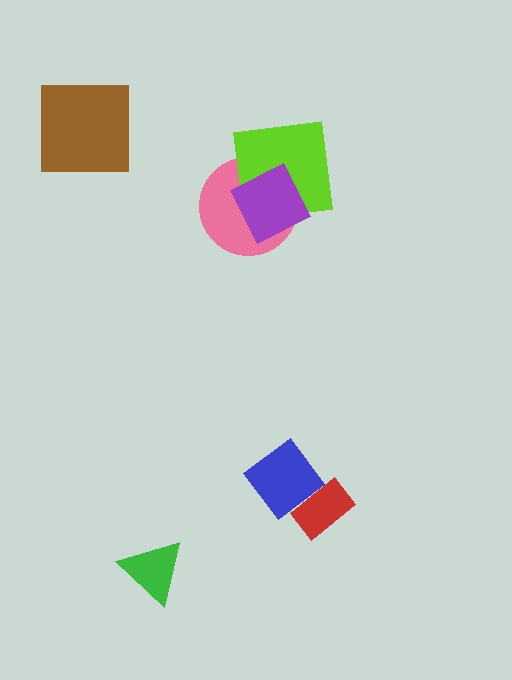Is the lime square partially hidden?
Yes, it is partially covered by another shape.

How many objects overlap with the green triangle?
0 objects overlap with the green triangle.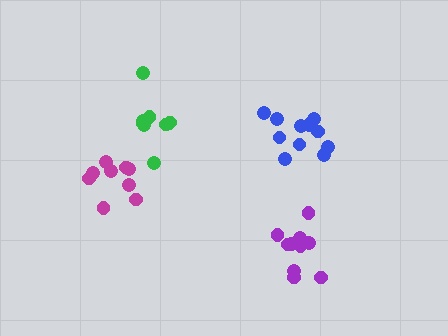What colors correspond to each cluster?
The clusters are colored: magenta, blue, green, purple.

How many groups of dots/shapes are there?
There are 4 groups.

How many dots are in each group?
Group 1: 9 dots, Group 2: 12 dots, Group 3: 9 dots, Group 4: 10 dots (40 total).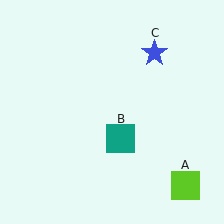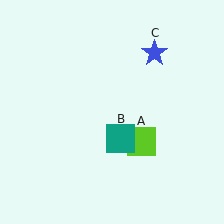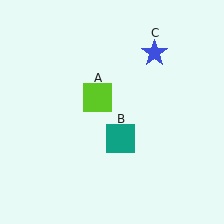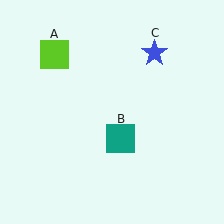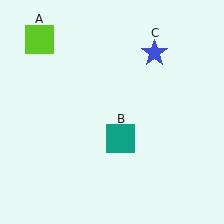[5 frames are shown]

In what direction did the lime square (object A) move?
The lime square (object A) moved up and to the left.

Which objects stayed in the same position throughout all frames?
Teal square (object B) and blue star (object C) remained stationary.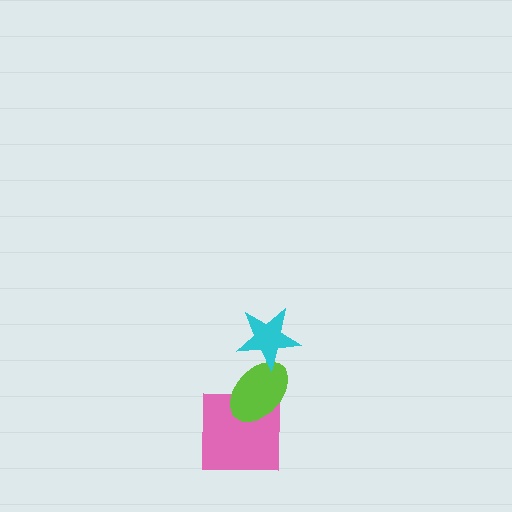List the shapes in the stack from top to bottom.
From top to bottom: the cyan star, the lime ellipse, the pink square.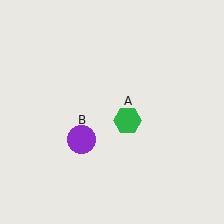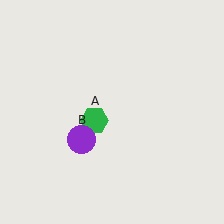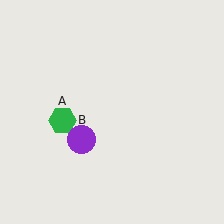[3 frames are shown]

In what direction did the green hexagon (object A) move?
The green hexagon (object A) moved left.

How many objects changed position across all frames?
1 object changed position: green hexagon (object A).